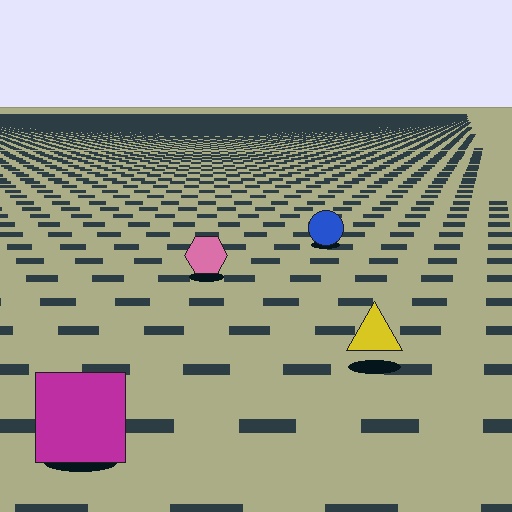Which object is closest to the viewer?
The magenta square is closest. The texture marks near it are larger and more spread out.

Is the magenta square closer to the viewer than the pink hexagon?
Yes. The magenta square is closer — you can tell from the texture gradient: the ground texture is coarser near it.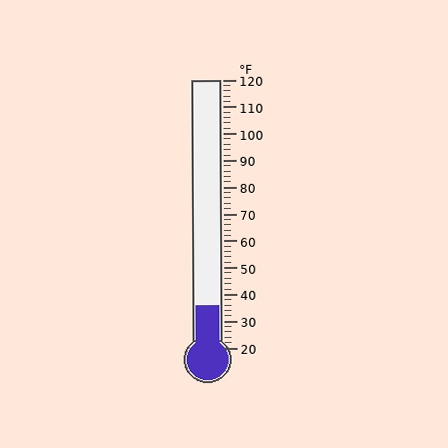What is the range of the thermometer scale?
The thermometer scale ranges from 20°F to 120°F.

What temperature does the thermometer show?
The thermometer shows approximately 36°F.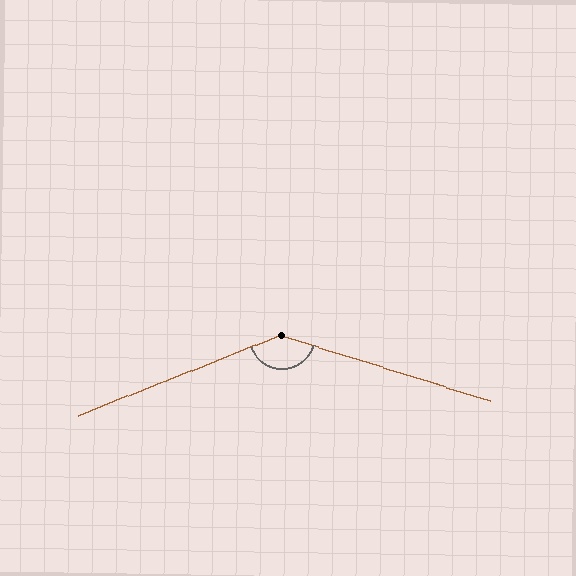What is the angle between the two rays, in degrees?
Approximately 141 degrees.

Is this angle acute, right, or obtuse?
It is obtuse.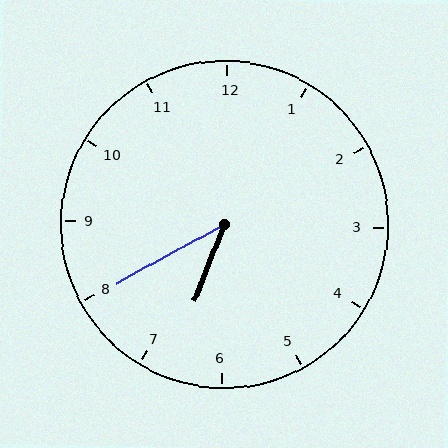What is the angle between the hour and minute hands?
Approximately 40 degrees.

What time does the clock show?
6:40.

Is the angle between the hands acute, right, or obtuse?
It is acute.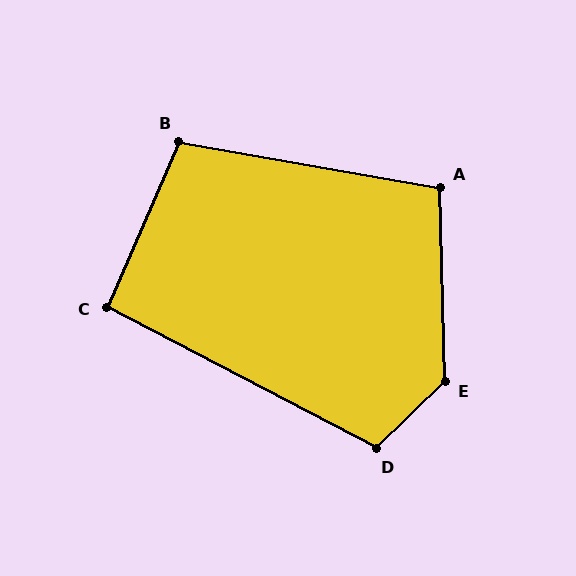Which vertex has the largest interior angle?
E, at approximately 133 degrees.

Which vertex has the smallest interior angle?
C, at approximately 94 degrees.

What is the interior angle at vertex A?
Approximately 101 degrees (obtuse).